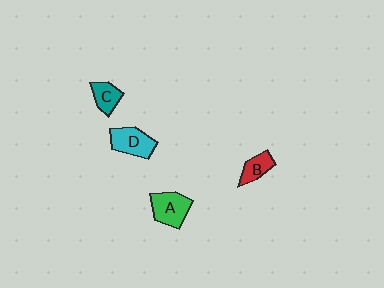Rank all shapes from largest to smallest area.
From largest to smallest: A (green), D (cyan), C (teal), B (red).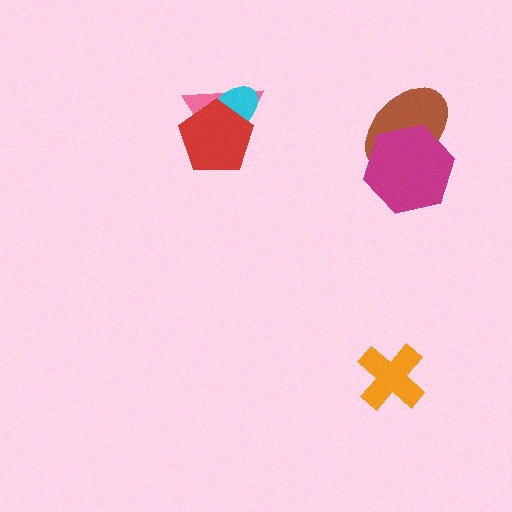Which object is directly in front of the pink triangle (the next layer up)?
The cyan ellipse is directly in front of the pink triangle.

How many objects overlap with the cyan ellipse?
2 objects overlap with the cyan ellipse.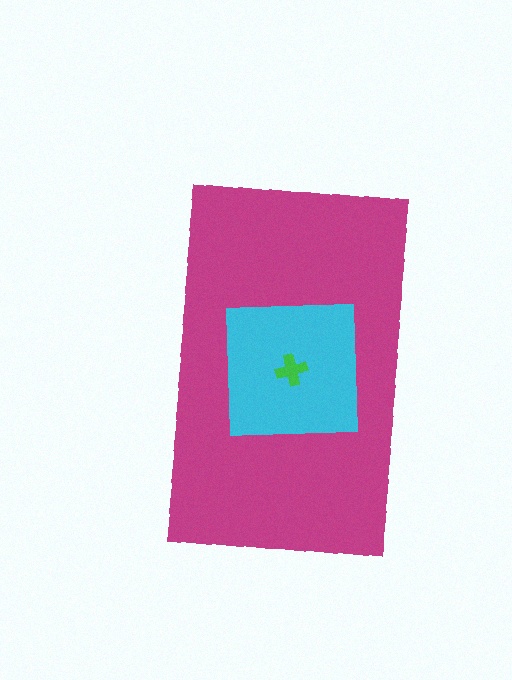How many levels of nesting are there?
3.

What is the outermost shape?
The magenta rectangle.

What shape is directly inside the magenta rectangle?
The cyan square.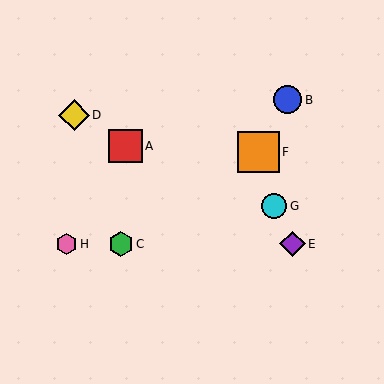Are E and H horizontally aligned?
Yes, both are at y≈244.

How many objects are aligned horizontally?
3 objects (C, E, H) are aligned horizontally.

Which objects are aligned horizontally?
Objects C, E, H are aligned horizontally.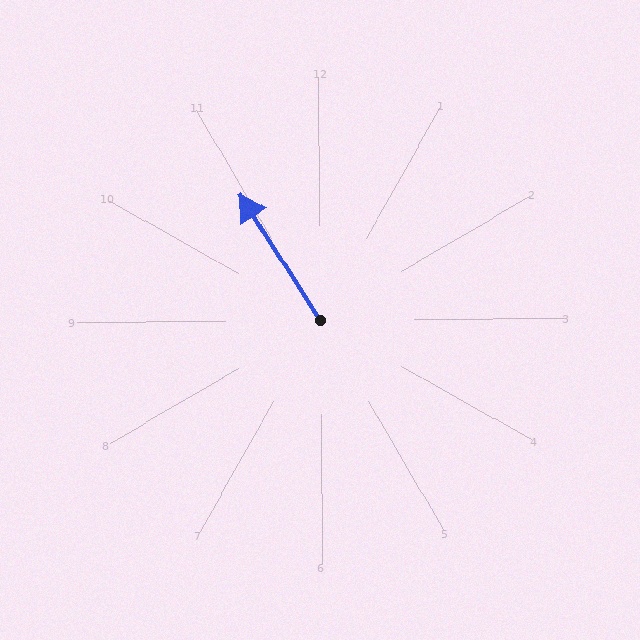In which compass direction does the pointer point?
Northwest.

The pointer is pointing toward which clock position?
Roughly 11 o'clock.